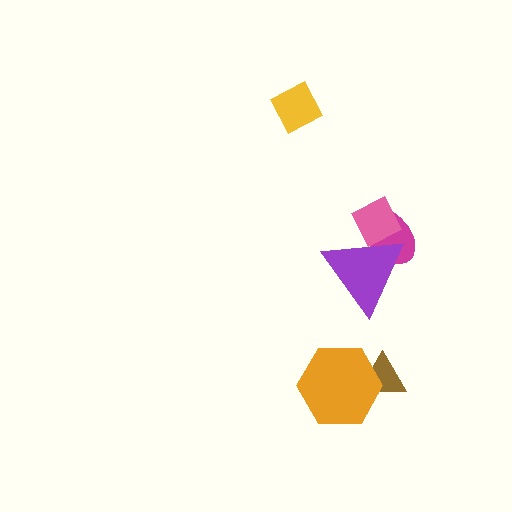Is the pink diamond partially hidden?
Yes, it is partially covered by another shape.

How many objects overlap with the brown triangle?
1 object overlaps with the brown triangle.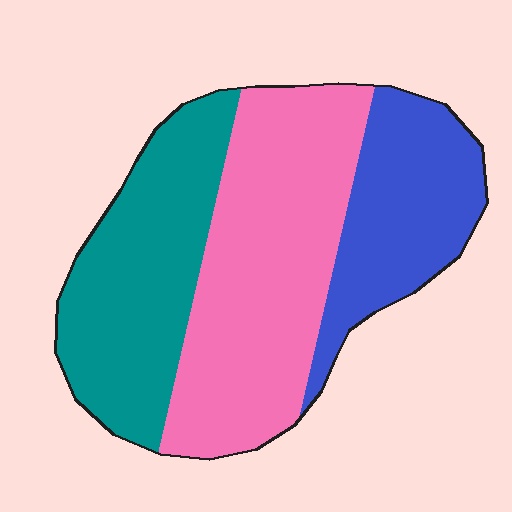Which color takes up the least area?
Blue, at roughly 25%.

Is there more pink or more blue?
Pink.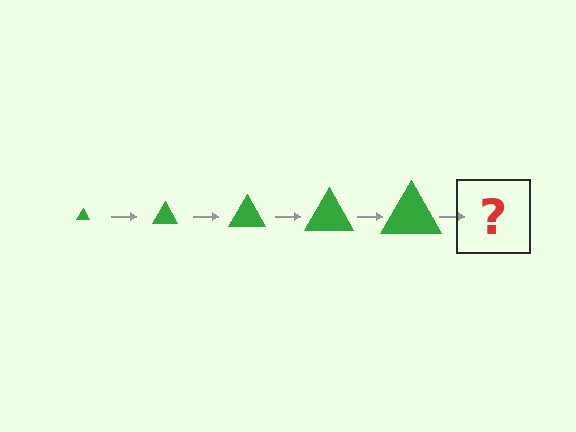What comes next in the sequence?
The next element should be a green triangle, larger than the previous one.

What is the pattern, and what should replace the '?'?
The pattern is that the triangle gets progressively larger each step. The '?' should be a green triangle, larger than the previous one.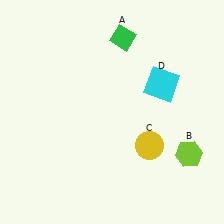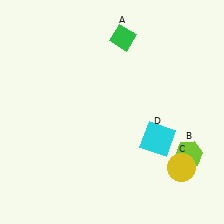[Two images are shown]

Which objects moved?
The objects that moved are: the yellow circle (C), the cyan square (D).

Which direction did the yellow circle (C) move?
The yellow circle (C) moved right.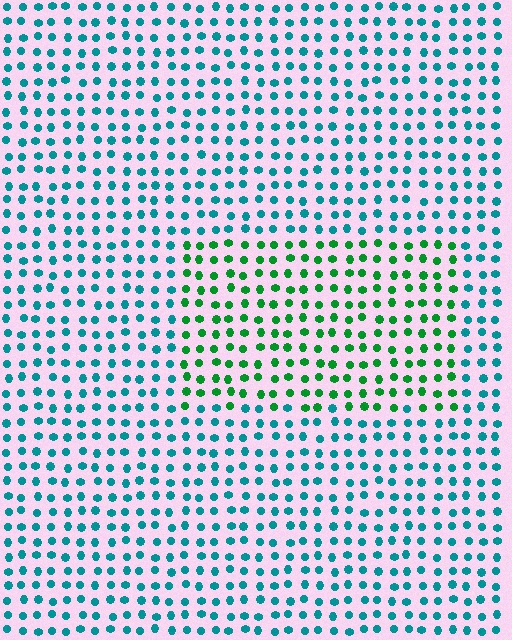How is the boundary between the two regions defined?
The boundary is defined purely by a slight shift in hue (about 45 degrees). Spacing, size, and orientation are identical on both sides.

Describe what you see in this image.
The image is filled with small teal elements in a uniform arrangement. A rectangle-shaped region is visible where the elements are tinted to a slightly different hue, forming a subtle color boundary.